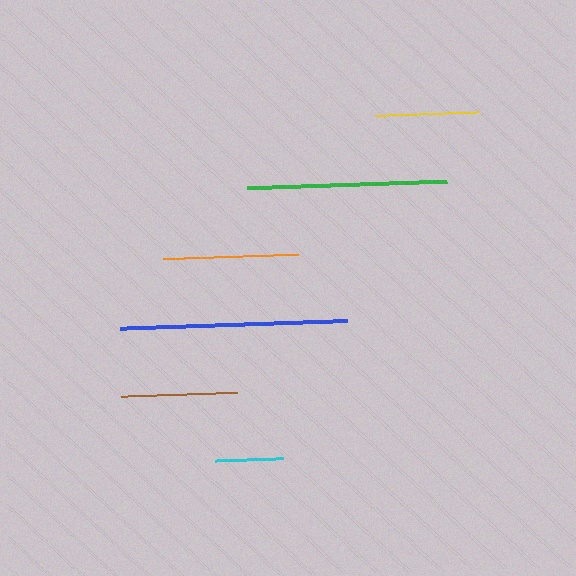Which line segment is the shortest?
The cyan line is the shortest at approximately 68 pixels.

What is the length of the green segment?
The green segment is approximately 201 pixels long.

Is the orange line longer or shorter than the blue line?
The blue line is longer than the orange line.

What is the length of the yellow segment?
The yellow segment is approximately 104 pixels long.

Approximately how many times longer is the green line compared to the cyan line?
The green line is approximately 3.0 times the length of the cyan line.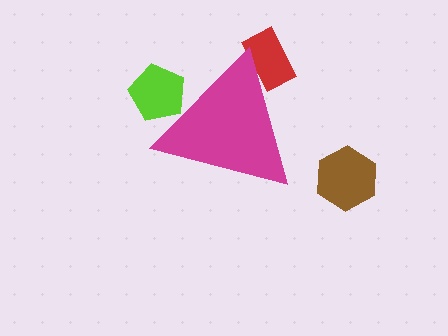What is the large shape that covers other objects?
A magenta triangle.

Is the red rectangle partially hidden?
Yes, the red rectangle is partially hidden behind the magenta triangle.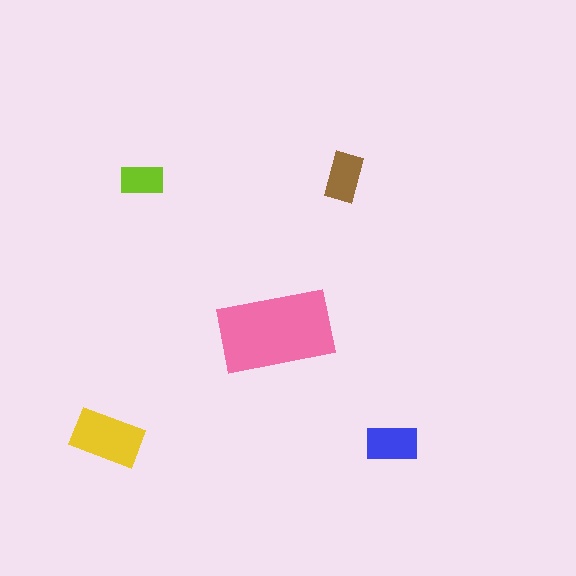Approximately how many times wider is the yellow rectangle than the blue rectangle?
About 1.5 times wider.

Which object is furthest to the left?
The yellow rectangle is leftmost.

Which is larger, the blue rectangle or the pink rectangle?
The pink one.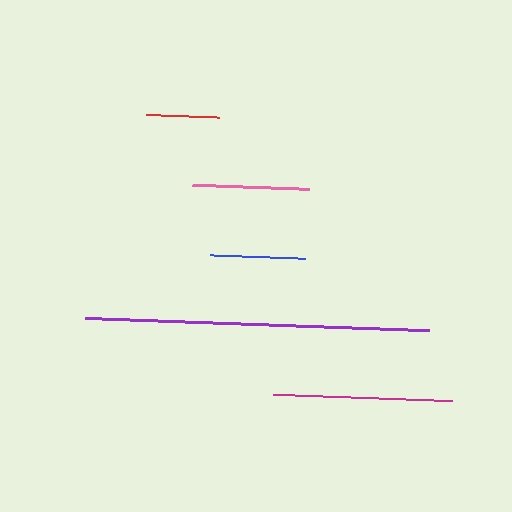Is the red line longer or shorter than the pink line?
The pink line is longer than the red line.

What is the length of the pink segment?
The pink segment is approximately 117 pixels long.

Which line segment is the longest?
The purple line is the longest at approximately 345 pixels.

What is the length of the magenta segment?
The magenta segment is approximately 179 pixels long.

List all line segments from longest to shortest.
From longest to shortest: purple, magenta, pink, blue, red.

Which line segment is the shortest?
The red line is the shortest at approximately 73 pixels.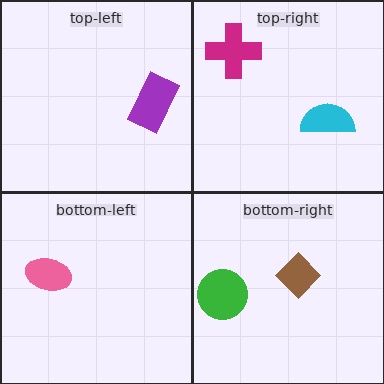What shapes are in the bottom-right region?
The brown diamond, the green circle.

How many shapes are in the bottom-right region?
2.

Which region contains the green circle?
The bottom-right region.